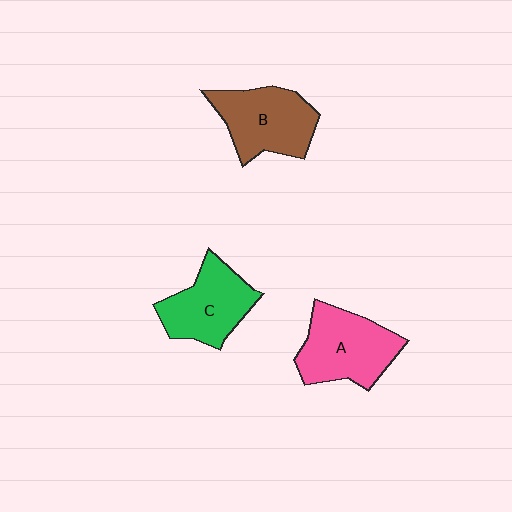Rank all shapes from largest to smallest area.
From largest to smallest: A (pink), B (brown), C (green).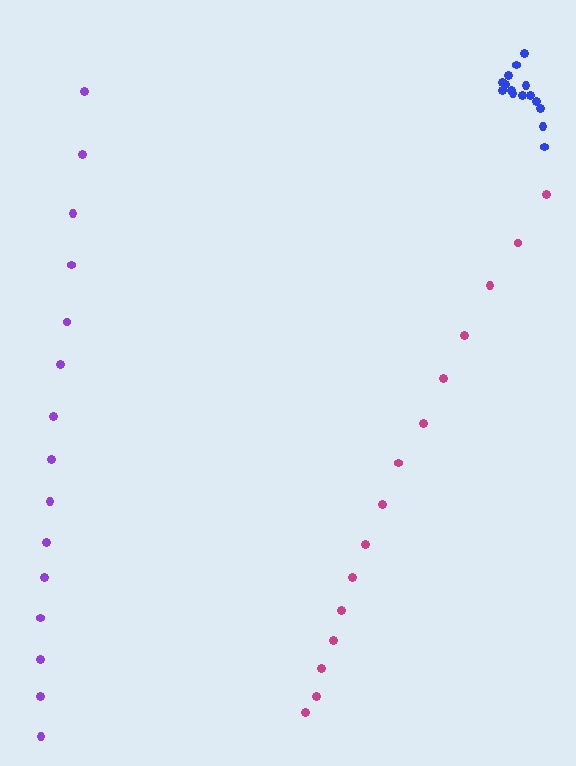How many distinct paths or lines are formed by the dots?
There are 3 distinct paths.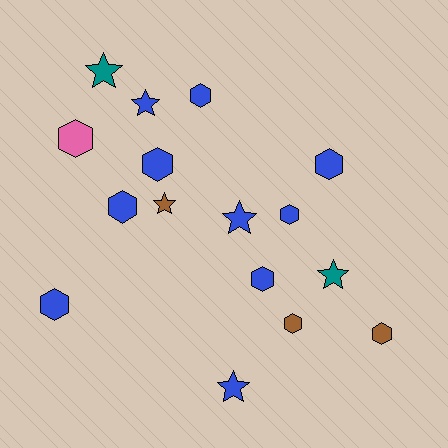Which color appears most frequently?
Blue, with 10 objects.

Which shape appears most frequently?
Hexagon, with 10 objects.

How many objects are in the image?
There are 16 objects.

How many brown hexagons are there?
There are 2 brown hexagons.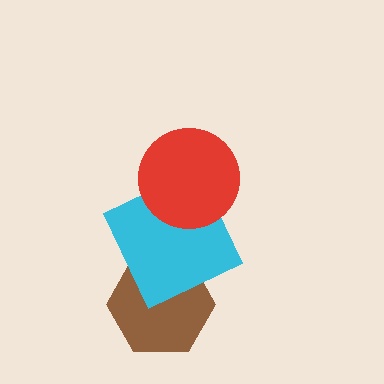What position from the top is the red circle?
The red circle is 1st from the top.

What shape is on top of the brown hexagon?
The cyan square is on top of the brown hexagon.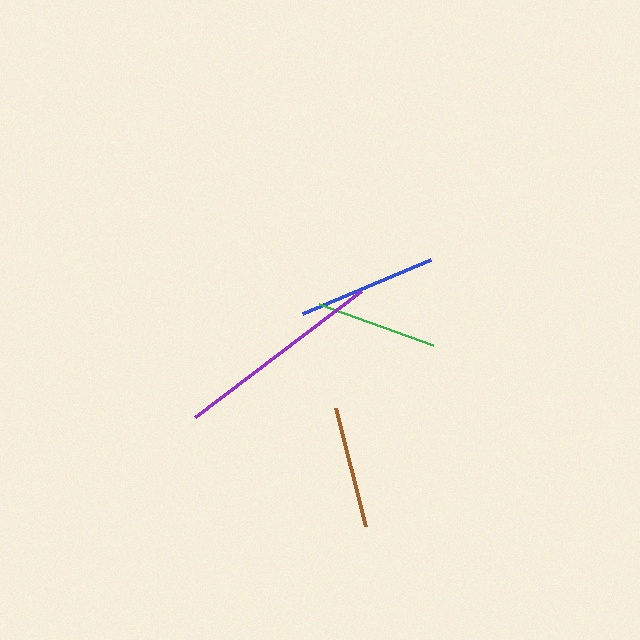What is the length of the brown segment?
The brown segment is approximately 122 pixels long.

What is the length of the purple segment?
The purple segment is approximately 208 pixels long.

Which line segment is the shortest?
The green line is the shortest at approximately 122 pixels.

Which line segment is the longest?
The purple line is the longest at approximately 208 pixels.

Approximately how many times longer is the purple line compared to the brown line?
The purple line is approximately 1.7 times the length of the brown line.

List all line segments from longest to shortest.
From longest to shortest: purple, blue, brown, green.